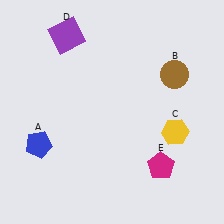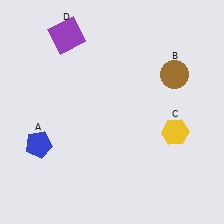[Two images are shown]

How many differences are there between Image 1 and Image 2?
There is 1 difference between the two images.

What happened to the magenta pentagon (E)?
The magenta pentagon (E) was removed in Image 2. It was in the bottom-right area of Image 1.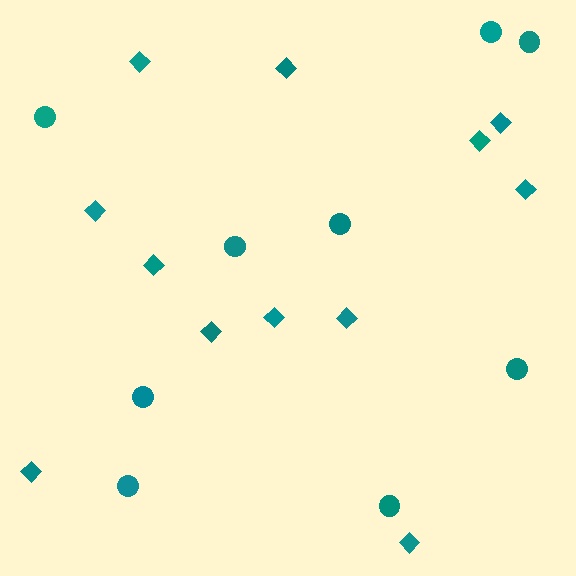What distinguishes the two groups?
There are 2 groups: one group of diamonds (12) and one group of circles (9).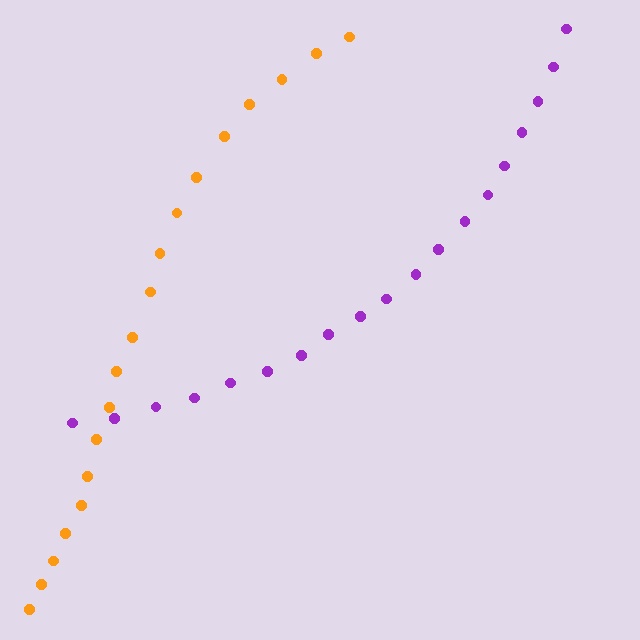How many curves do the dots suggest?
There are 2 distinct paths.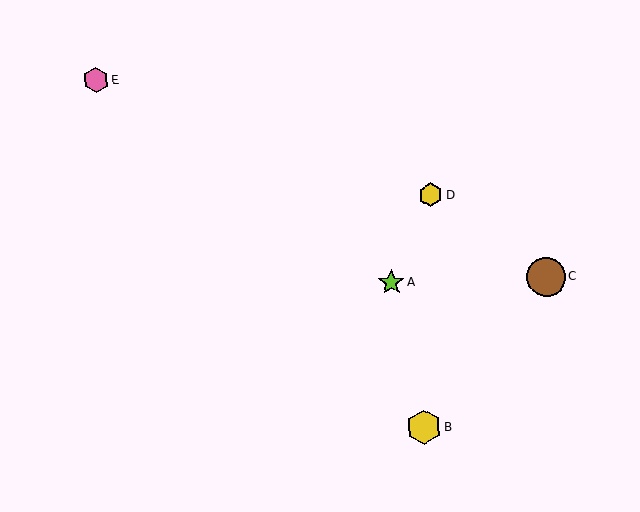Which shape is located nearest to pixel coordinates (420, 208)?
The yellow hexagon (labeled D) at (431, 195) is nearest to that location.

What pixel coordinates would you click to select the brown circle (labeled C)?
Click at (546, 277) to select the brown circle C.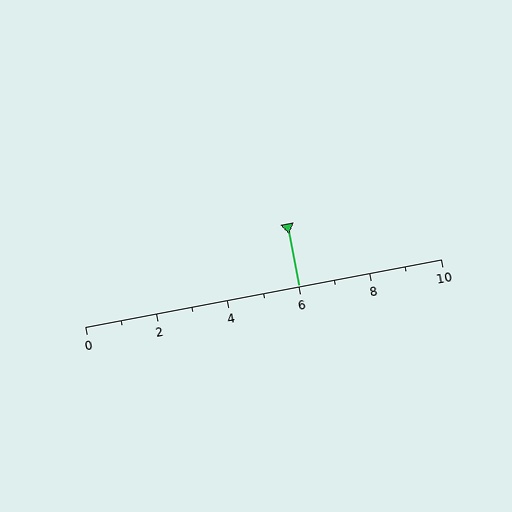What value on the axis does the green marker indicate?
The marker indicates approximately 6.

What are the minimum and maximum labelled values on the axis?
The axis runs from 0 to 10.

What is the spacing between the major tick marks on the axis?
The major ticks are spaced 2 apart.